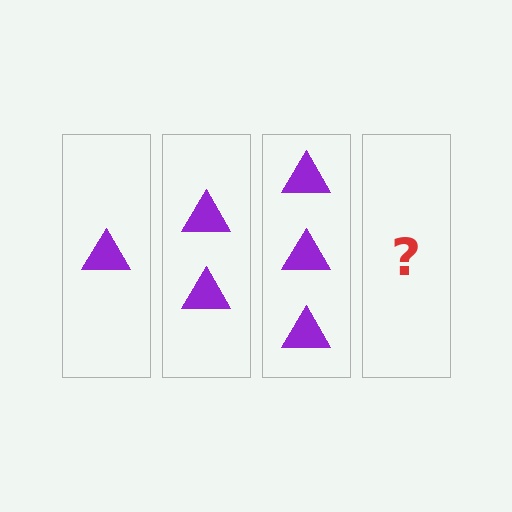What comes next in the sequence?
The next element should be 4 triangles.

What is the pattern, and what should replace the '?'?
The pattern is that each step adds one more triangle. The '?' should be 4 triangles.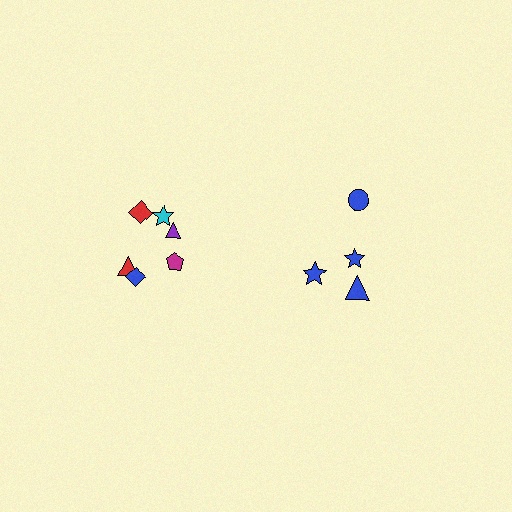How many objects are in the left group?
There are 6 objects.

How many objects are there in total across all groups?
There are 10 objects.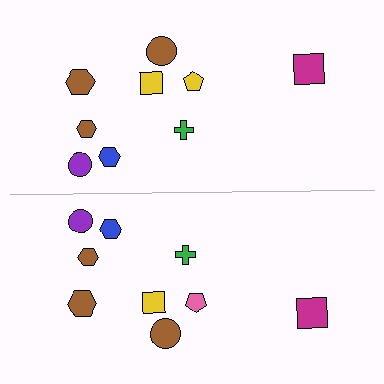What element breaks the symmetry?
The pink pentagon on the bottom side breaks the symmetry — its mirror counterpart is yellow.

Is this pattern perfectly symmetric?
No, the pattern is not perfectly symmetric. The pink pentagon on the bottom side breaks the symmetry — its mirror counterpart is yellow.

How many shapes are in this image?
There are 18 shapes in this image.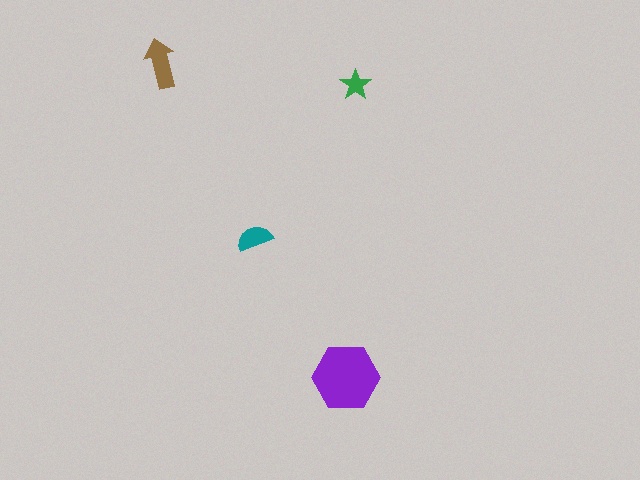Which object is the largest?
The purple hexagon.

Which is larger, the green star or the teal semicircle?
The teal semicircle.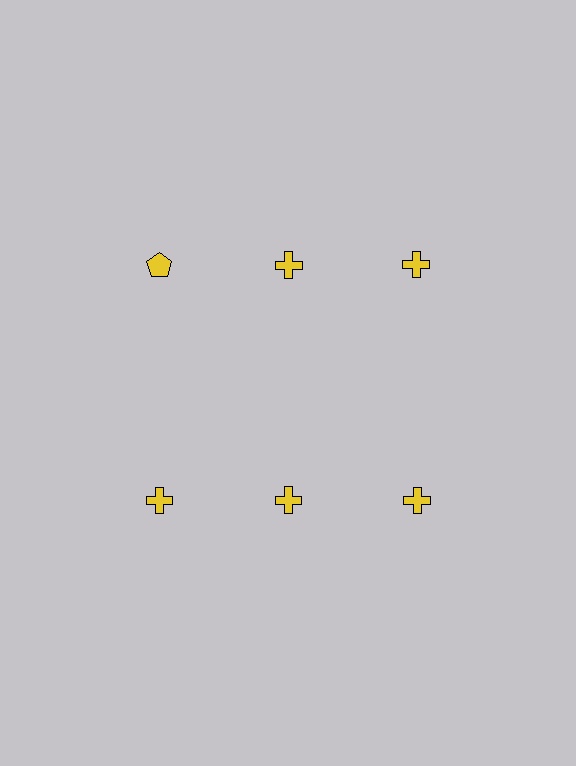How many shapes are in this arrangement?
There are 6 shapes arranged in a grid pattern.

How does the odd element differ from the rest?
It has a different shape: pentagon instead of cross.